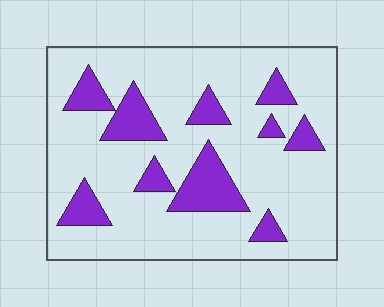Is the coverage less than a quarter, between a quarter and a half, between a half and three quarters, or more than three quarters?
Less than a quarter.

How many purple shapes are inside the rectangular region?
10.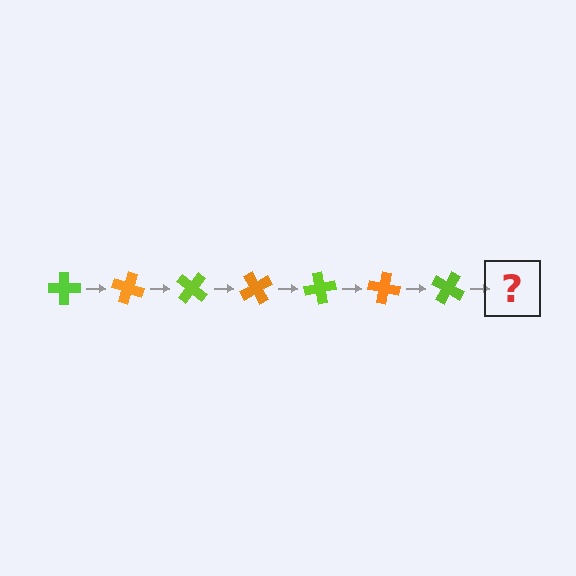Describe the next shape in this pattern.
It should be an orange cross, rotated 140 degrees from the start.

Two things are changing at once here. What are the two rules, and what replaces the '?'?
The two rules are that it rotates 20 degrees each step and the color cycles through lime and orange. The '?' should be an orange cross, rotated 140 degrees from the start.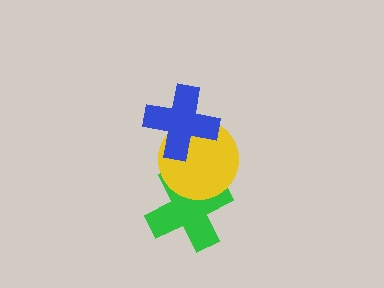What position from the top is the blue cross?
The blue cross is 1st from the top.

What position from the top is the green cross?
The green cross is 3rd from the top.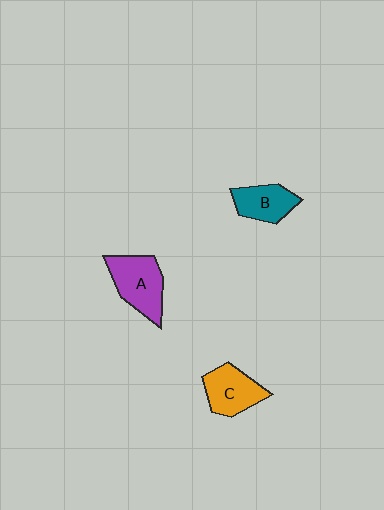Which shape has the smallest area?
Shape B (teal).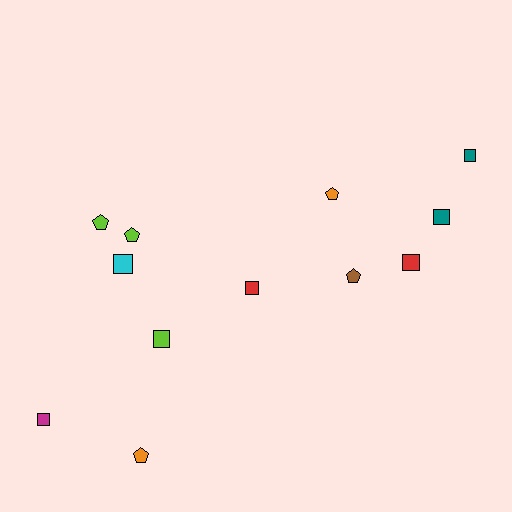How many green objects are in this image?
There are no green objects.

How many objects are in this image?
There are 12 objects.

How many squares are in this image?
There are 7 squares.